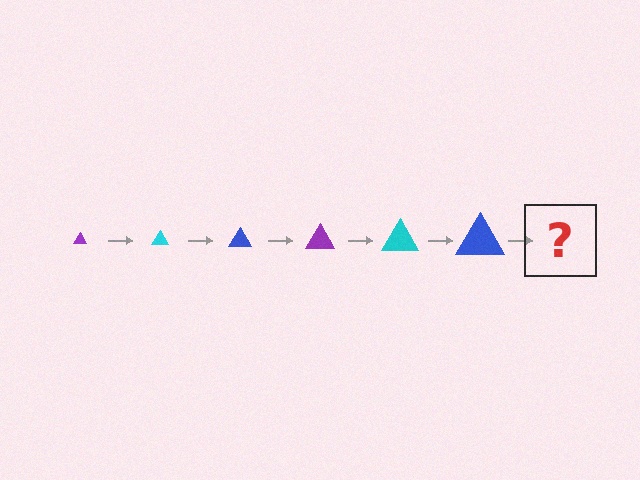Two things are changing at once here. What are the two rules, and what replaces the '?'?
The two rules are that the triangle grows larger each step and the color cycles through purple, cyan, and blue. The '?' should be a purple triangle, larger than the previous one.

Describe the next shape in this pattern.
It should be a purple triangle, larger than the previous one.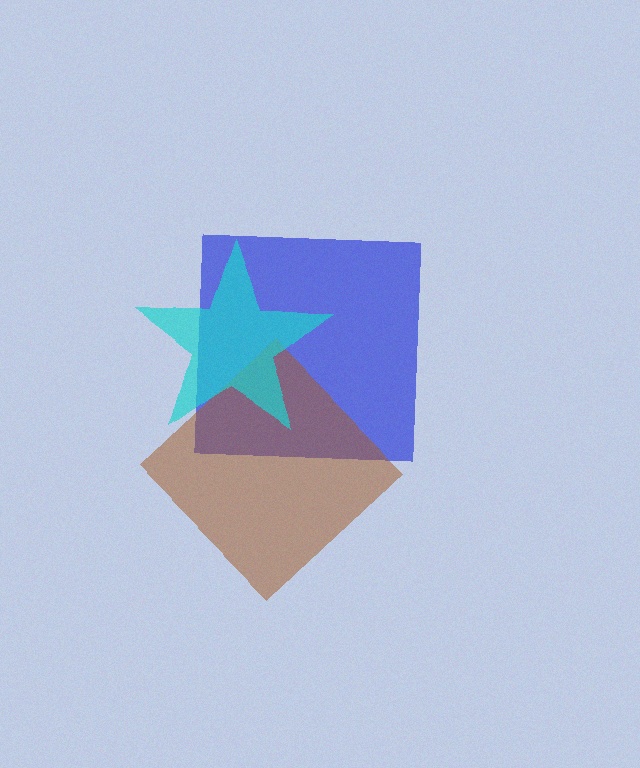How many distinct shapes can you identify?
There are 3 distinct shapes: a blue square, a brown diamond, a cyan star.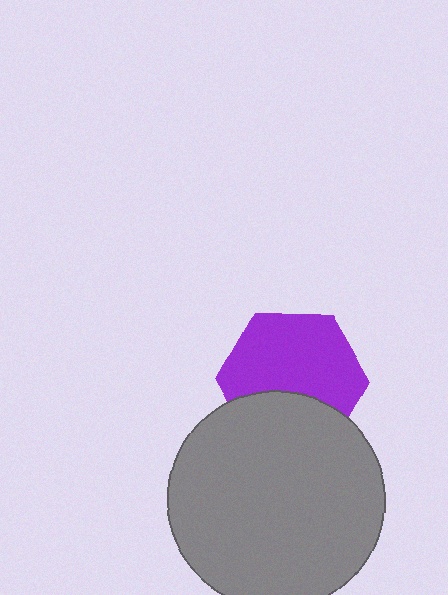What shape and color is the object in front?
The object in front is a gray circle.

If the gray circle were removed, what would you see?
You would see the complete purple hexagon.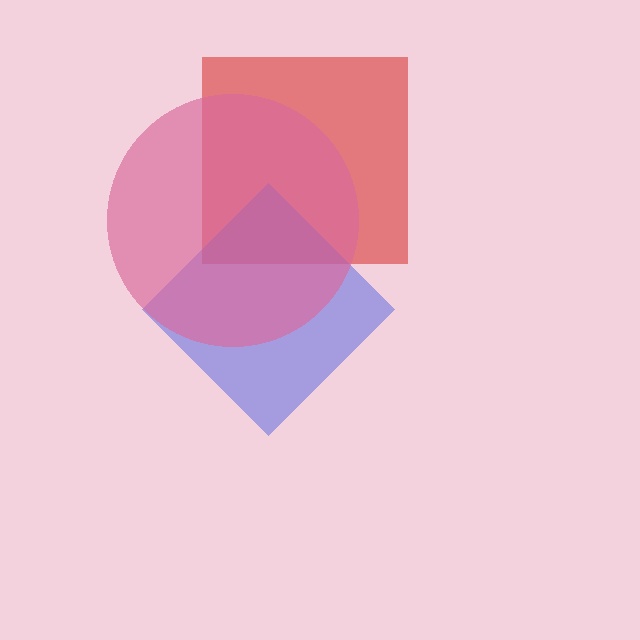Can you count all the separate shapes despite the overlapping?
Yes, there are 3 separate shapes.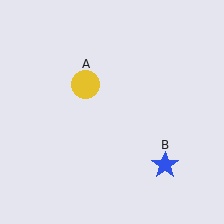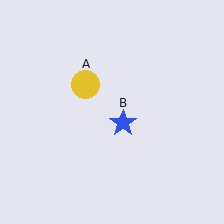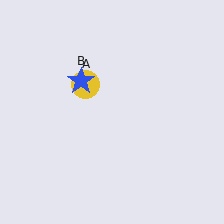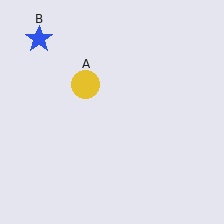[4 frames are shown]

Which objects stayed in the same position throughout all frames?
Yellow circle (object A) remained stationary.